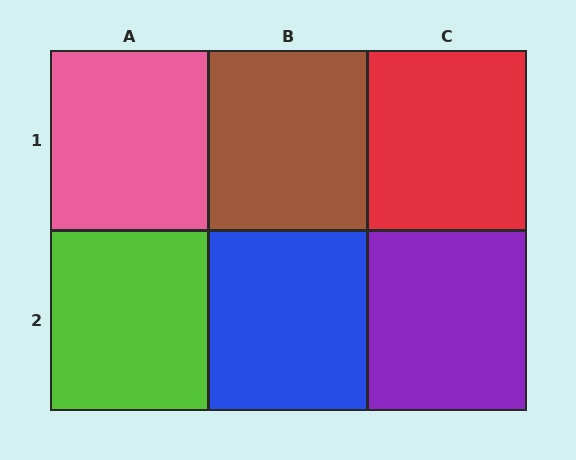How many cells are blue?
1 cell is blue.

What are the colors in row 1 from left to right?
Pink, brown, red.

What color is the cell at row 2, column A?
Lime.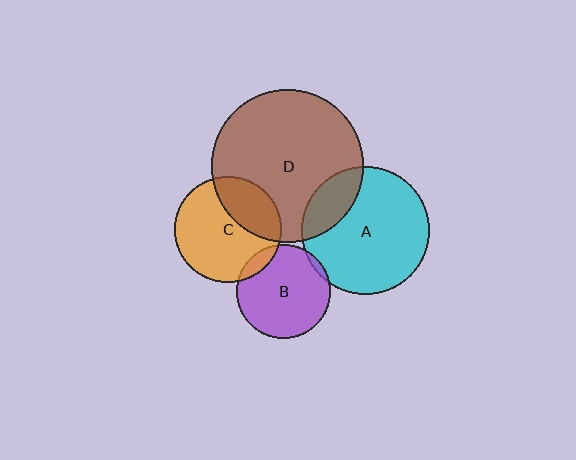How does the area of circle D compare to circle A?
Approximately 1.4 times.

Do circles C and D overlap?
Yes.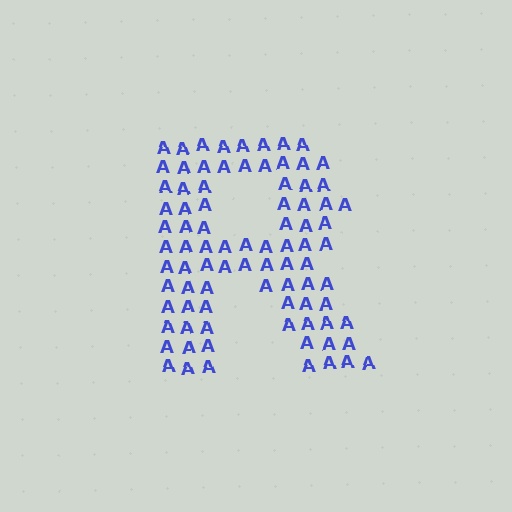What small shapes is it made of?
It is made of small letter A's.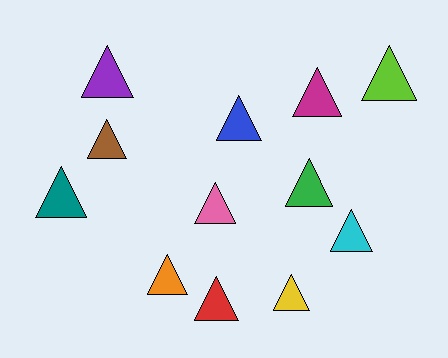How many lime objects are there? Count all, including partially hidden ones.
There is 1 lime object.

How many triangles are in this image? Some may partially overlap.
There are 12 triangles.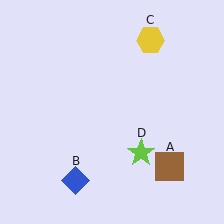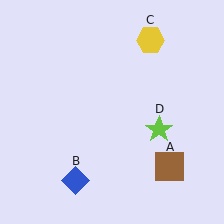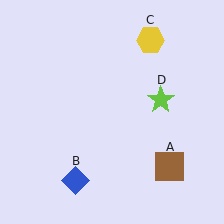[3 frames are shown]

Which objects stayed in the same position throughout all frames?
Brown square (object A) and blue diamond (object B) and yellow hexagon (object C) remained stationary.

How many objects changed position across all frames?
1 object changed position: lime star (object D).